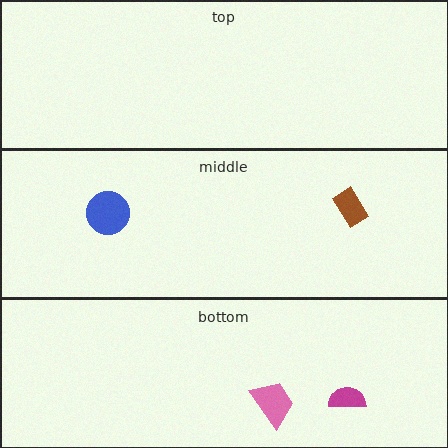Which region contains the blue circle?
The middle region.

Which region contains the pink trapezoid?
The bottom region.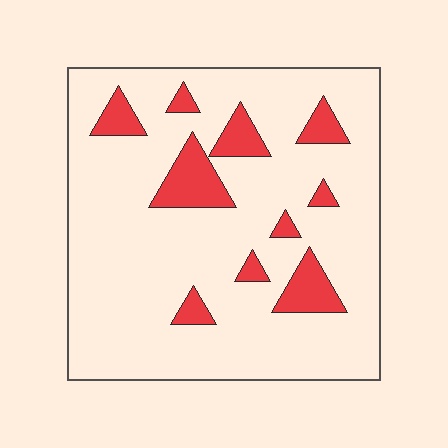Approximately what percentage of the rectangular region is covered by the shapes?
Approximately 15%.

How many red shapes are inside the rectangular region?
10.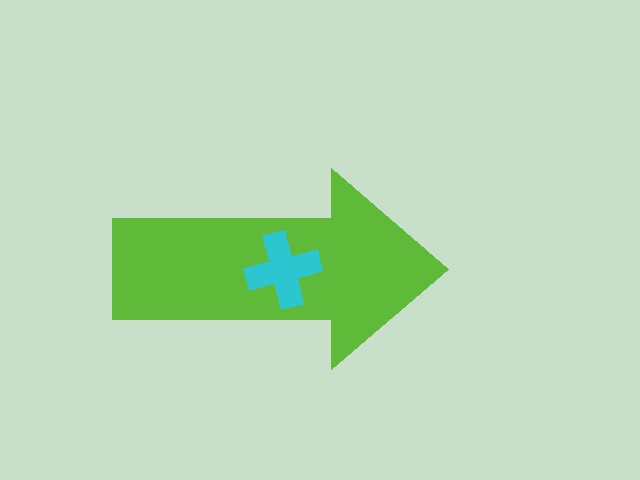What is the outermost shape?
The lime arrow.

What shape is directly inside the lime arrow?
The cyan cross.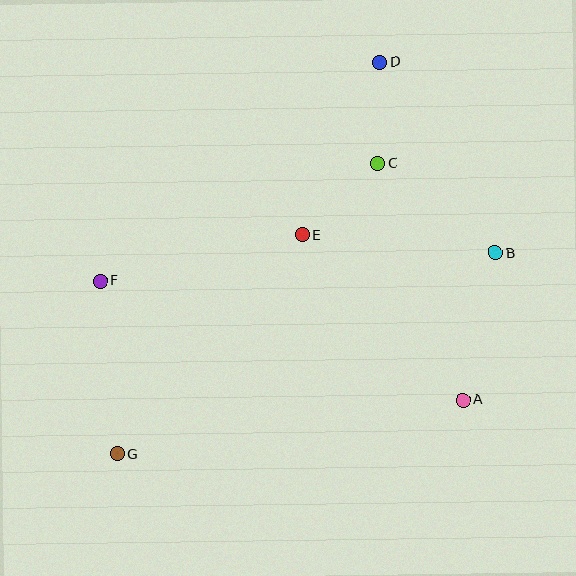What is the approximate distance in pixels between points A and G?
The distance between A and G is approximately 350 pixels.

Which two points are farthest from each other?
Points D and G are farthest from each other.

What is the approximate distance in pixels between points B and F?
The distance between B and F is approximately 396 pixels.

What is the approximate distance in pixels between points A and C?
The distance between A and C is approximately 252 pixels.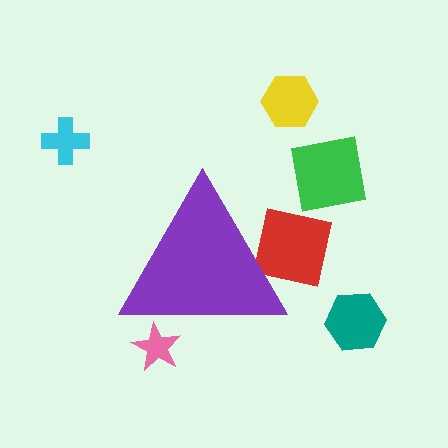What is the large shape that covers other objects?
A purple triangle.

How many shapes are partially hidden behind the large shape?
2 shapes are partially hidden.